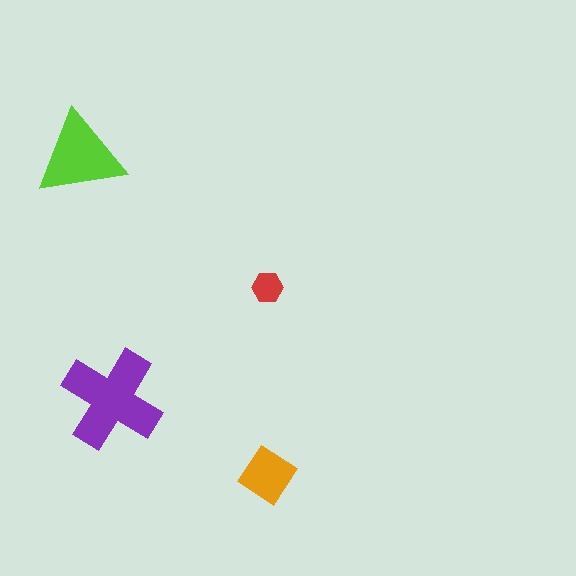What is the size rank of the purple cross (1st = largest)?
1st.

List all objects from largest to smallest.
The purple cross, the lime triangle, the orange diamond, the red hexagon.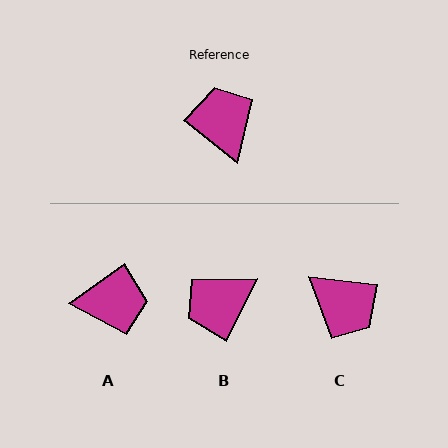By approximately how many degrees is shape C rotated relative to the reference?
Approximately 147 degrees clockwise.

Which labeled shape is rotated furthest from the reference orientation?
C, about 147 degrees away.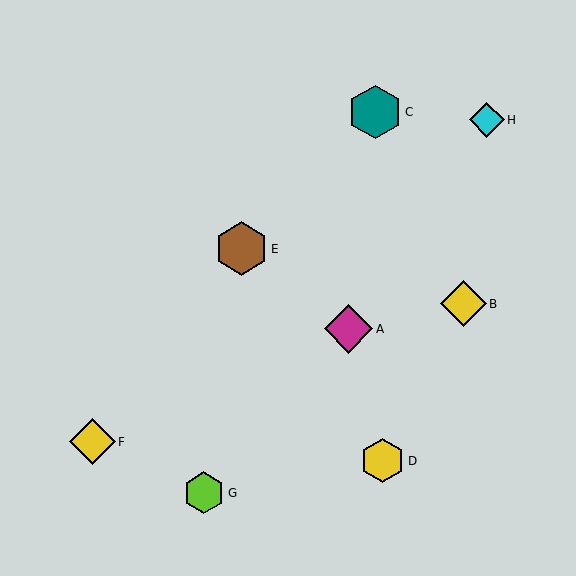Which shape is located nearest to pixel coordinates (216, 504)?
The lime hexagon (labeled G) at (204, 493) is nearest to that location.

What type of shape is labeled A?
Shape A is a magenta diamond.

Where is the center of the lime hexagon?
The center of the lime hexagon is at (204, 493).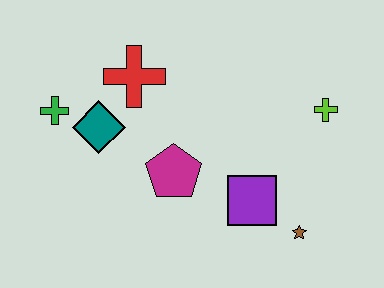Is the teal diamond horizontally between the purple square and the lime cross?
No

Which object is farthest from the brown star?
The green cross is farthest from the brown star.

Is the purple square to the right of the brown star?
No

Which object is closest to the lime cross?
The purple square is closest to the lime cross.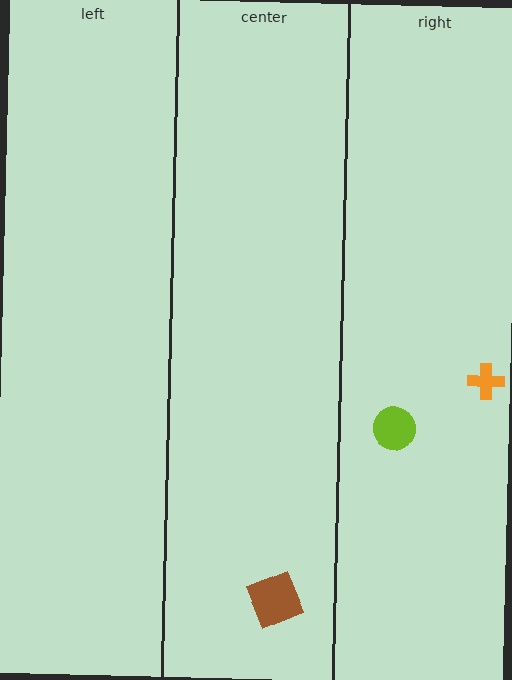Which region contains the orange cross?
The right region.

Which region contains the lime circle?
The right region.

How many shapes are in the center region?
1.